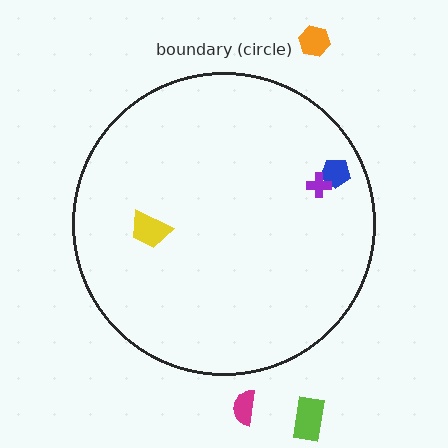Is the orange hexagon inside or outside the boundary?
Outside.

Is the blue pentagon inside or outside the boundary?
Inside.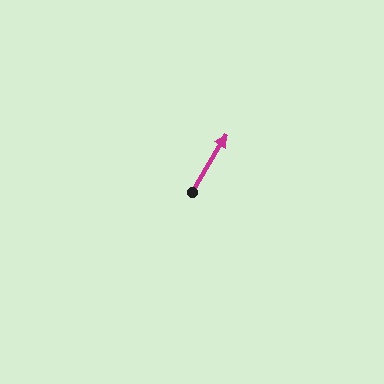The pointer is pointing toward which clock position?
Roughly 1 o'clock.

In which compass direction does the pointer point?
Northeast.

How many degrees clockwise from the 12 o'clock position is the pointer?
Approximately 31 degrees.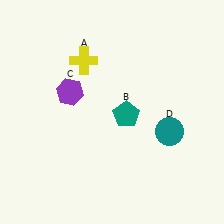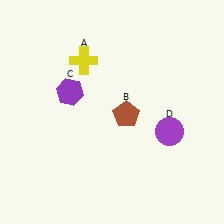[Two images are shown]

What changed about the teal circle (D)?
In Image 1, D is teal. In Image 2, it changed to purple.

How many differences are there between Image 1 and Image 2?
There are 2 differences between the two images.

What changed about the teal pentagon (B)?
In Image 1, B is teal. In Image 2, it changed to brown.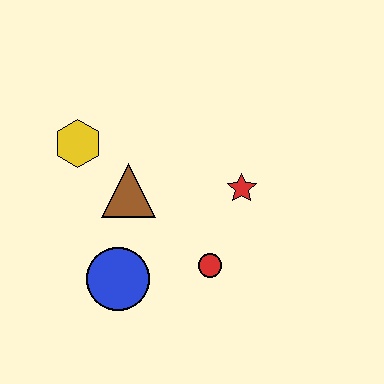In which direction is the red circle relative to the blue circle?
The red circle is to the right of the blue circle.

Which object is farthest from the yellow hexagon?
The red circle is farthest from the yellow hexagon.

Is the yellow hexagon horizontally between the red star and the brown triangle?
No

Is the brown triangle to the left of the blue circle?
No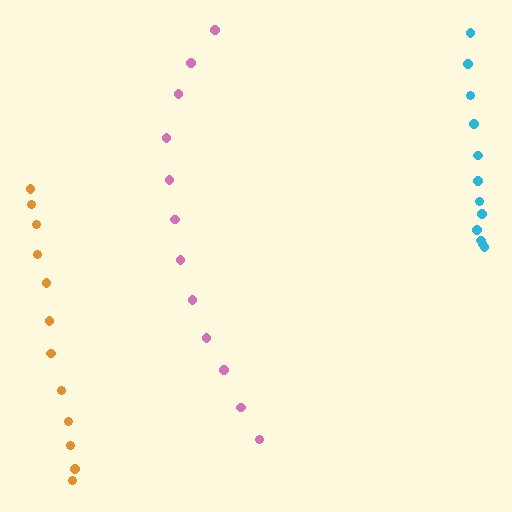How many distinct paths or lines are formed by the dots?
There are 3 distinct paths.